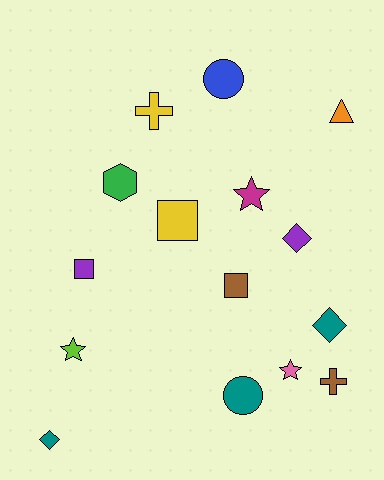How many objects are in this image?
There are 15 objects.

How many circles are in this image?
There are 2 circles.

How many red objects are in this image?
There are no red objects.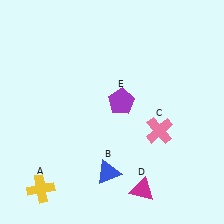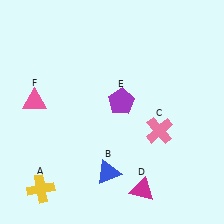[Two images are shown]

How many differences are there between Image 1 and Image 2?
There is 1 difference between the two images.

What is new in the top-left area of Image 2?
A pink triangle (F) was added in the top-left area of Image 2.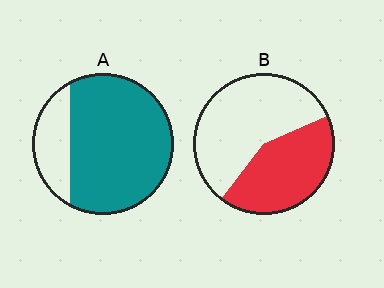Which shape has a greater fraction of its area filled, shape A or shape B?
Shape A.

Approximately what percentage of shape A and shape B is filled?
A is approximately 80% and B is approximately 40%.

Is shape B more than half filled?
No.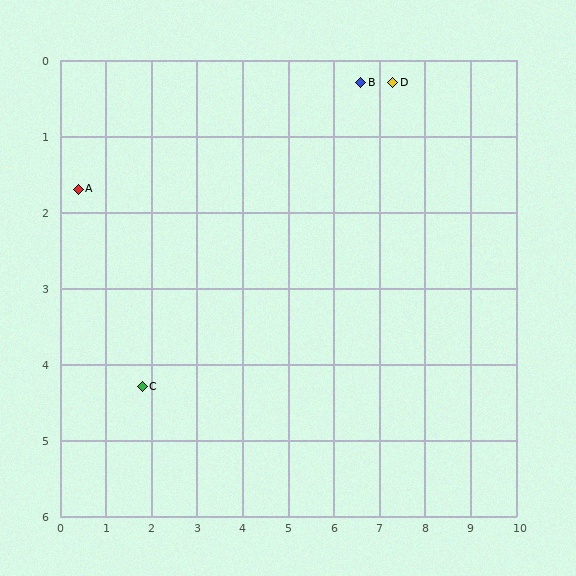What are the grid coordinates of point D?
Point D is at approximately (7.3, 0.3).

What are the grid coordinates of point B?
Point B is at approximately (6.6, 0.3).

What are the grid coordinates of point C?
Point C is at approximately (1.8, 4.3).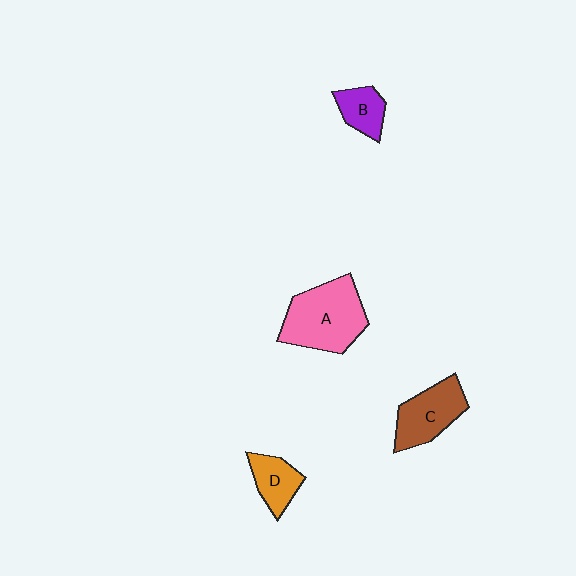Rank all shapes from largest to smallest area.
From largest to smallest: A (pink), C (brown), D (orange), B (purple).